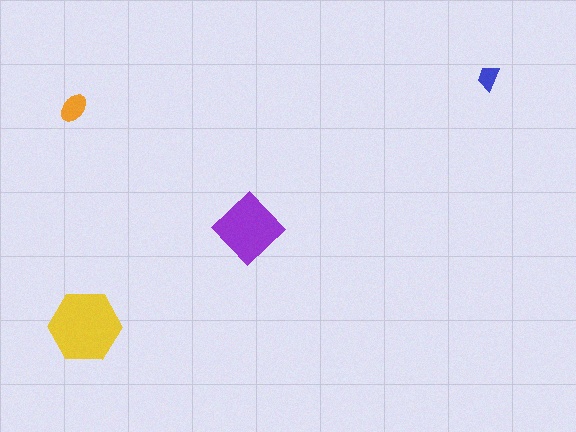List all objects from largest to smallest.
The yellow hexagon, the purple diamond, the orange ellipse, the blue trapezoid.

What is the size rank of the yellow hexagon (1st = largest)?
1st.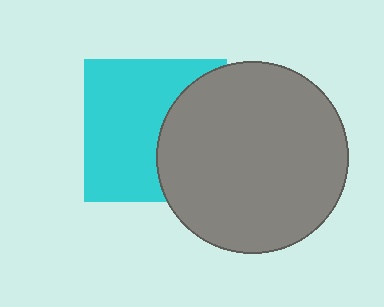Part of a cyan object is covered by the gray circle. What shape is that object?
It is a square.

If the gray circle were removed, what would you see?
You would see the complete cyan square.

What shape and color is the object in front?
The object in front is a gray circle.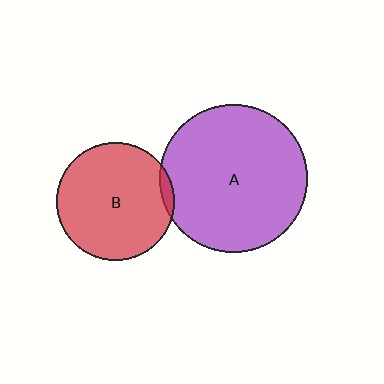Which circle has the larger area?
Circle A (purple).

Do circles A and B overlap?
Yes.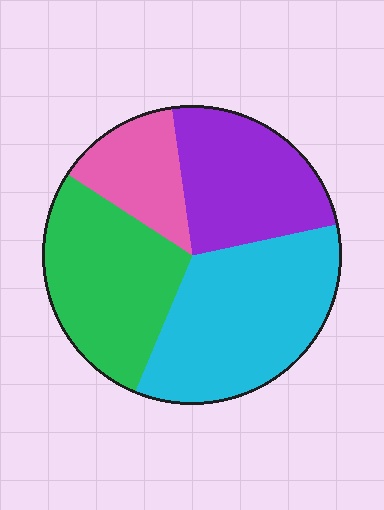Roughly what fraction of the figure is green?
Green takes up about one quarter (1/4) of the figure.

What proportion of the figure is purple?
Purple takes up about one quarter (1/4) of the figure.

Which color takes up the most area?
Cyan, at roughly 35%.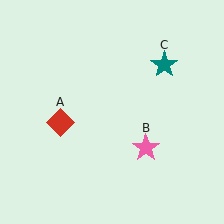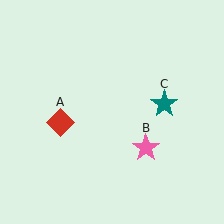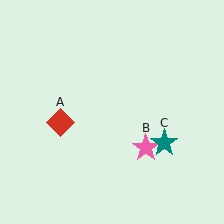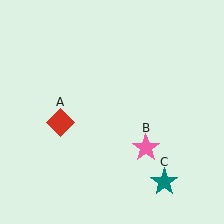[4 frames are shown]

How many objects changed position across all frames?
1 object changed position: teal star (object C).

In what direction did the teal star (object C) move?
The teal star (object C) moved down.